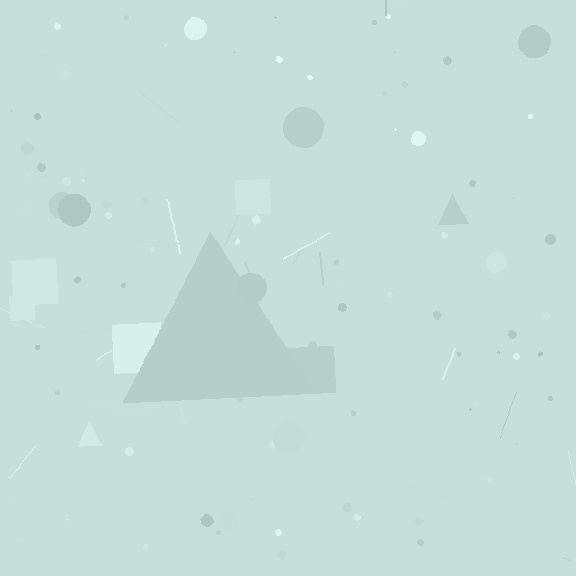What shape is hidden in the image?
A triangle is hidden in the image.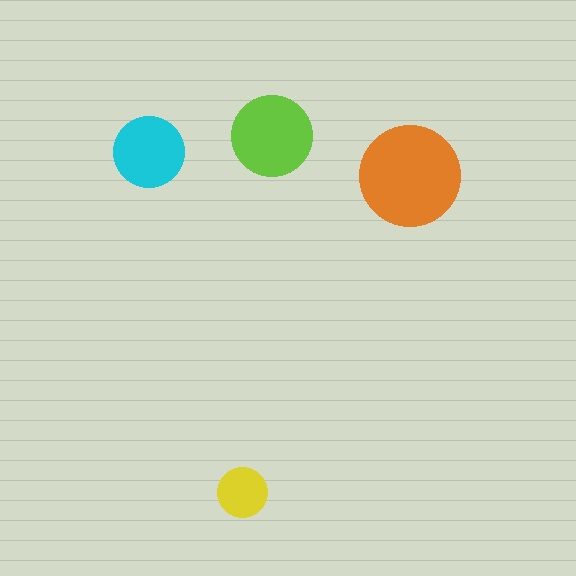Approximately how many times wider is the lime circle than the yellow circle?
About 1.5 times wider.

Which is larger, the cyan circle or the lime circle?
The lime one.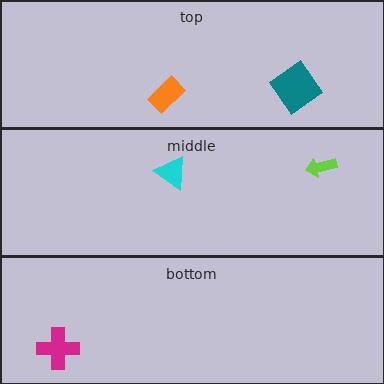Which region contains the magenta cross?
The bottom region.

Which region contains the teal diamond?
The top region.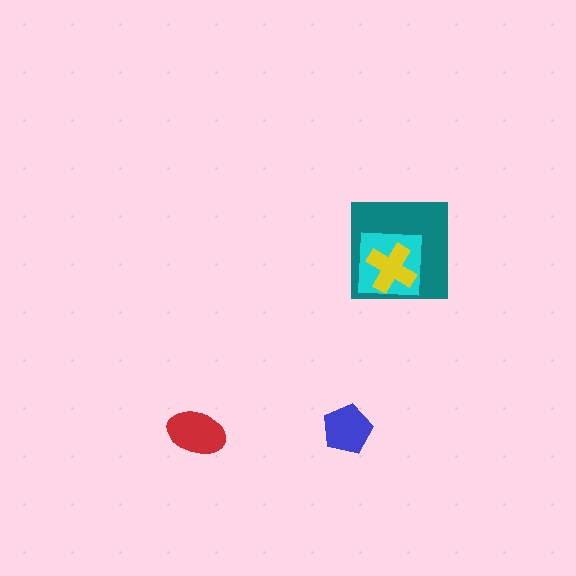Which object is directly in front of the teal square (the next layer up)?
The cyan square is directly in front of the teal square.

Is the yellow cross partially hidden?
No, no other shape covers it.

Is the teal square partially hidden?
Yes, it is partially covered by another shape.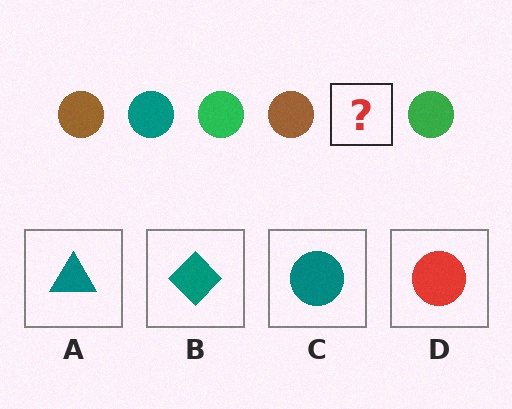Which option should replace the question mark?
Option C.